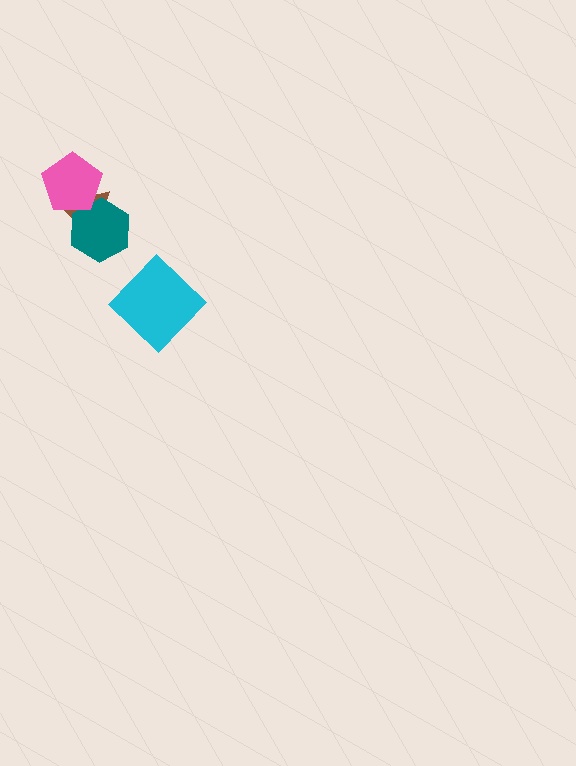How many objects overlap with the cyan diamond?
0 objects overlap with the cyan diamond.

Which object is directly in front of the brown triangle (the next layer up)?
The teal hexagon is directly in front of the brown triangle.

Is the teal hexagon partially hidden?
Yes, it is partially covered by another shape.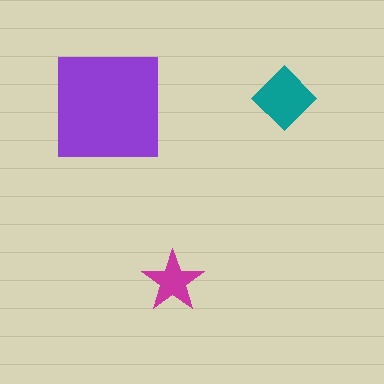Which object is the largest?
The purple square.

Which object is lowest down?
The magenta star is bottommost.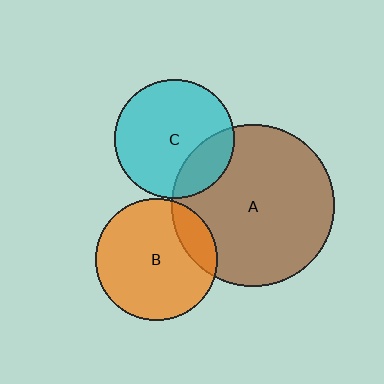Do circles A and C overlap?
Yes.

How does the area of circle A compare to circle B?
Approximately 1.8 times.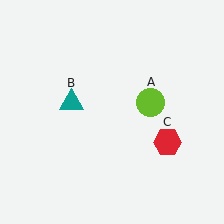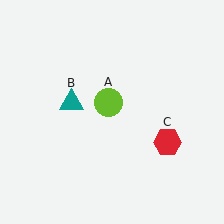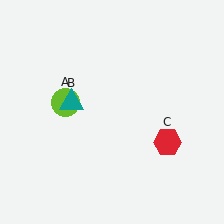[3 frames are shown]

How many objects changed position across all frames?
1 object changed position: lime circle (object A).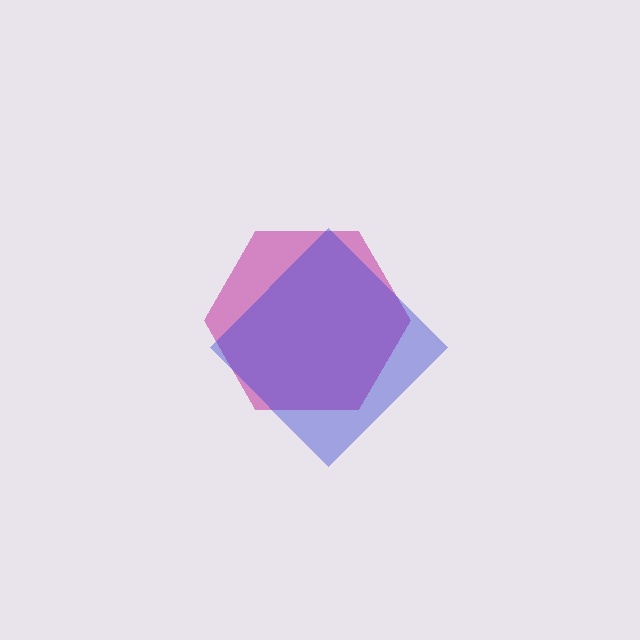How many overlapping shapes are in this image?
There are 2 overlapping shapes in the image.